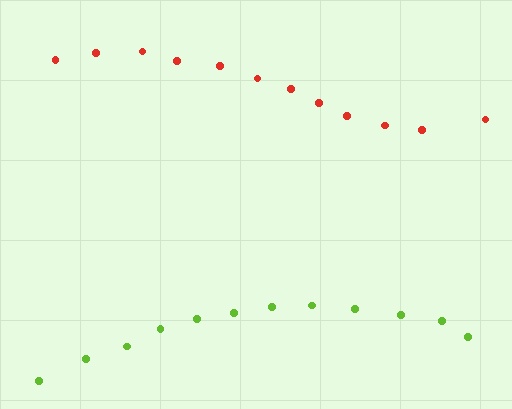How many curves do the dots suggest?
There are 2 distinct paths.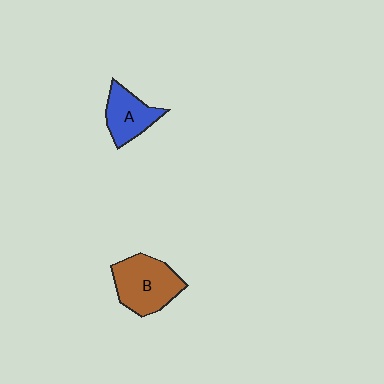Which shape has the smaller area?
Shape A (blue).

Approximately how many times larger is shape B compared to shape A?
Approximately 1.5 times.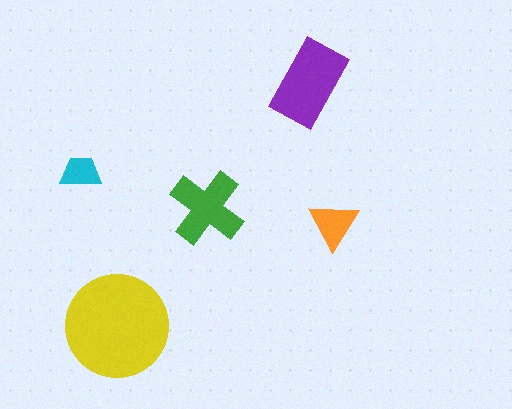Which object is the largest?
The yellow circle.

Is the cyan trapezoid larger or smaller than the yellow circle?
Smaller.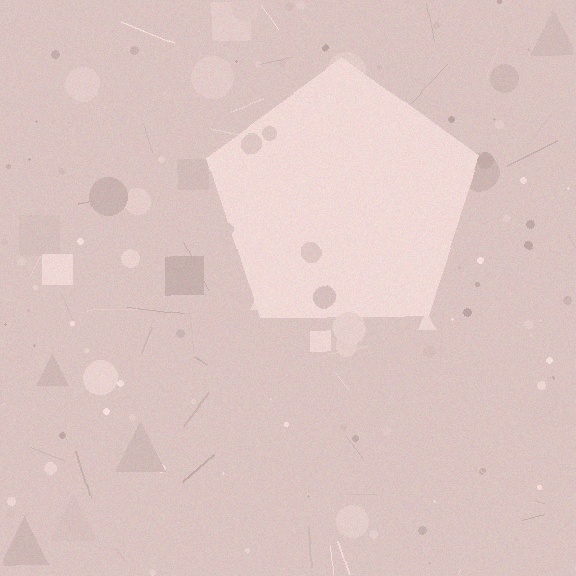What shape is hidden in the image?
A pentagon is hidden in the image.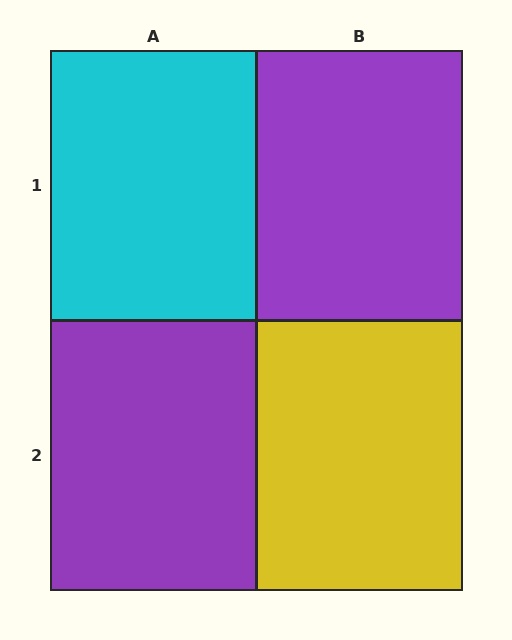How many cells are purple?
2 cells are purple.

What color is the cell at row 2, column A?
Purple.